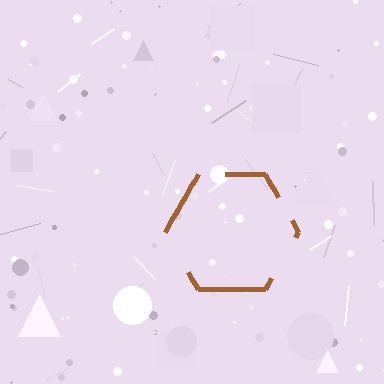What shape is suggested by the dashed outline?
The dashed outline suggests a hexagon.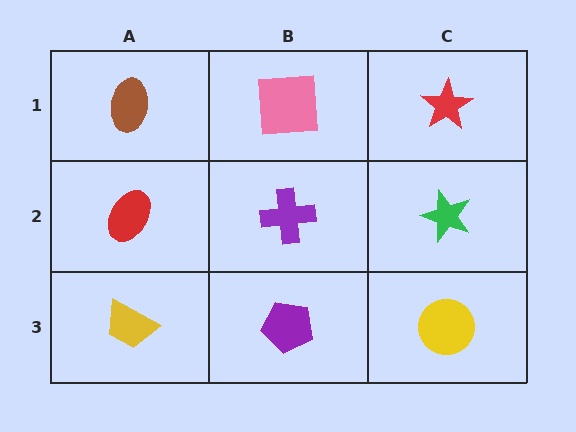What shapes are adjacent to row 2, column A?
A brown ellipse (row 1, column A), a yellow trapezoid (row 3, column A), a purple cross (row 2, column B).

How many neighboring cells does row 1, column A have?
2.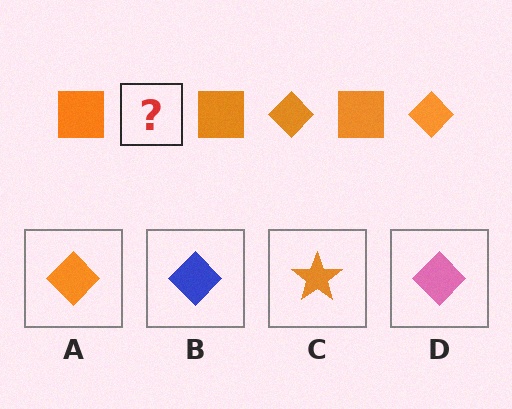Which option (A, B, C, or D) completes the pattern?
A.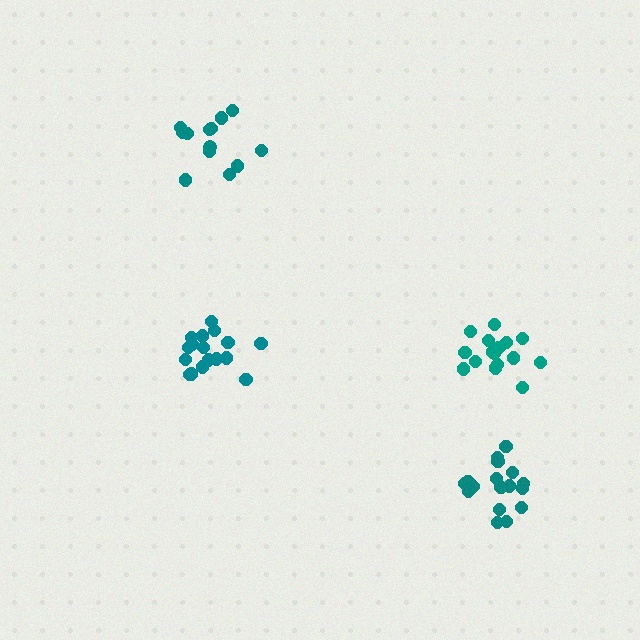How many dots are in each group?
Group 1: 13 dots, Group 2: 17 dots, Group 3: 17 dots, Group 4: 16 dots (63 total).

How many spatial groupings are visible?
There are 4 spatial groupings.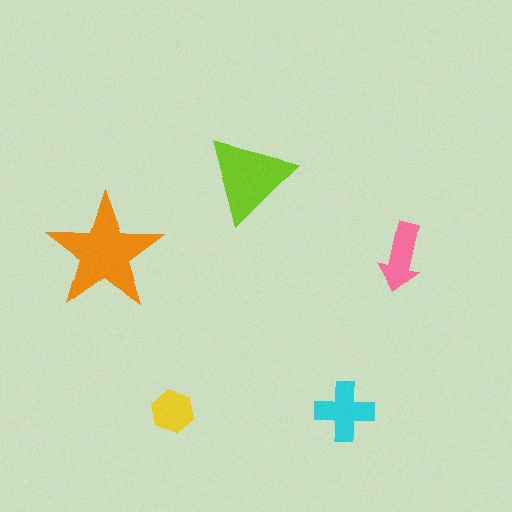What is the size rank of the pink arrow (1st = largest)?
4th.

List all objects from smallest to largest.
The yellow hexagon, the pink arrow, the cyan cross, the lime triangle, the orange star.